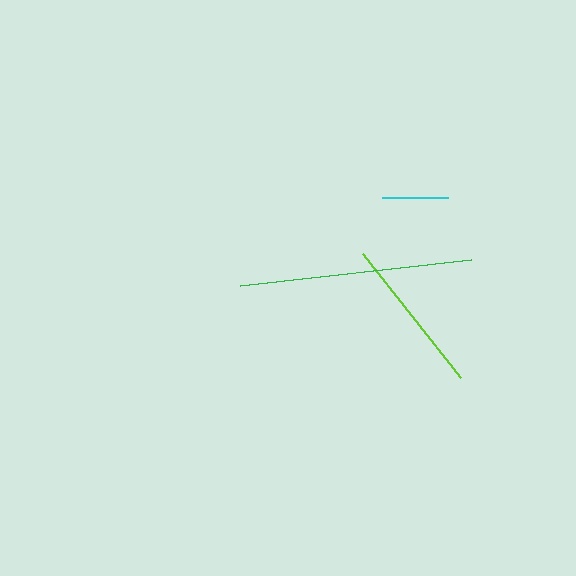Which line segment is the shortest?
The cyan line is the shortest at approximately 66 pixels.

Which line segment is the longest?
The green line is the longest at approximately 232 pixels.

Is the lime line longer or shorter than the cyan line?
The lime line is longer than the cyan line.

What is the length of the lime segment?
The lime segment is approximately 159 pixels long.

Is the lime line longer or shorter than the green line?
The green line is longer than the lime line.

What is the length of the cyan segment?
The cyan segment is approximately 66 pixels long.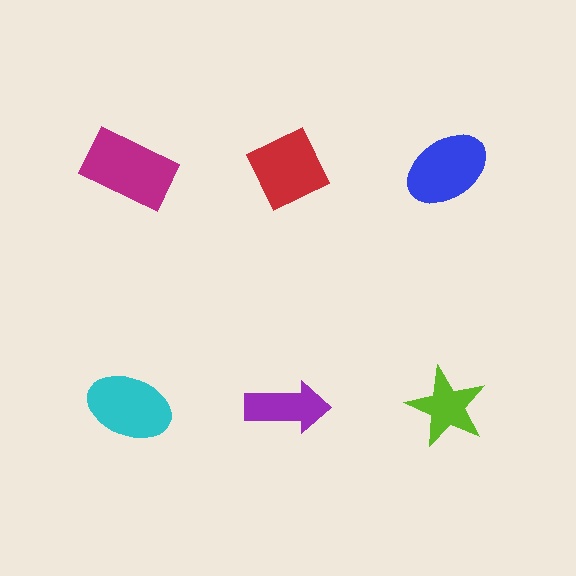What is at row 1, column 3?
A blue ellipse.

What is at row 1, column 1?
A magenta rectangle.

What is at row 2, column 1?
A cyan ellipse.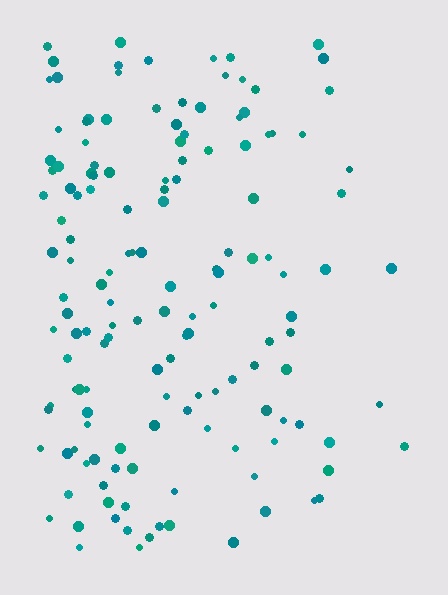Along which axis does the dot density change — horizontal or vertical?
Horizontal.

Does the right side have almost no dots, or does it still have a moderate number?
Still a moderate number, just noticeably fewer than the left.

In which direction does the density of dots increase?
From right to left, with the left side densest.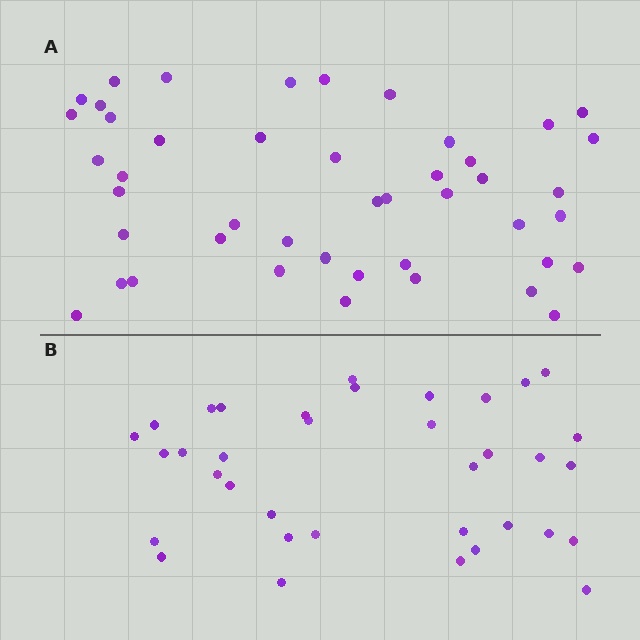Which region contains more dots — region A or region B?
Region A (the top region) has more dots.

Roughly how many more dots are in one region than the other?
Region A has roughly 8 or so more dots than region B.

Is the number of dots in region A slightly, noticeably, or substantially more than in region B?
Region A has noticeably more, but not dramatically so. The ratio is roughly 1.2 to 1.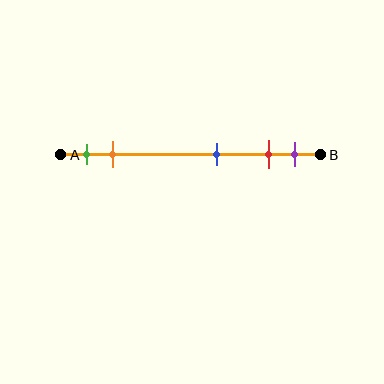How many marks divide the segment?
There are 5 marks dividing the segment.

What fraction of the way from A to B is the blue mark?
The blue mark is approximately 60% (0.6) of the way from A to B.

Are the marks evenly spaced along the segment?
No, the marks are not evenly spaced.